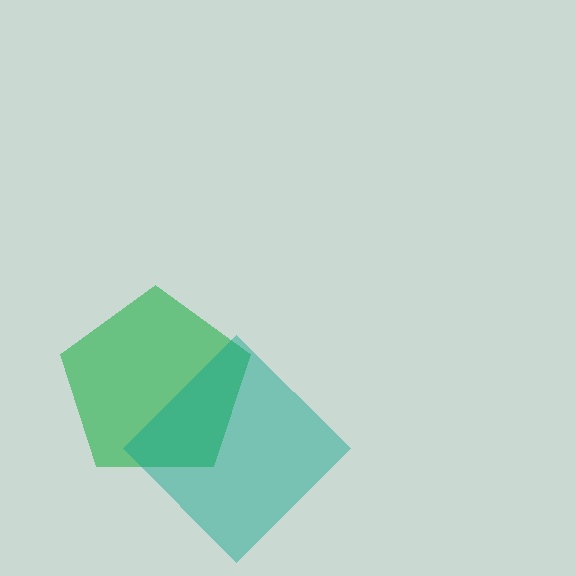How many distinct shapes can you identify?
There are 2 distinct shapes: a green pentagon, a teal diamond.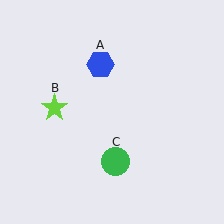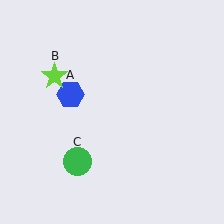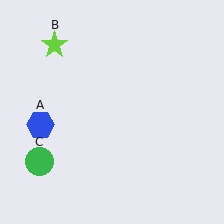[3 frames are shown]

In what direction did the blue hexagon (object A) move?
The blue hexagon (object A) moved down and to the left.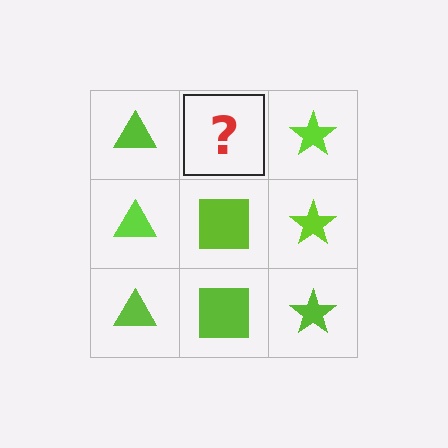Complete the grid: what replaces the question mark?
The question mark should be replaced with a lime square.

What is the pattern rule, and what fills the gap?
The rule is that each column has a consistent shape. The gap should be filled with a lime square.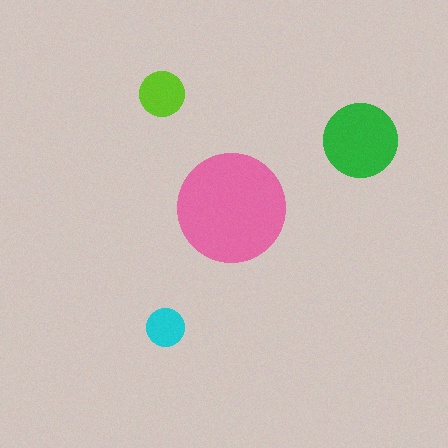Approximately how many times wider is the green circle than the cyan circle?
About 2 times wider.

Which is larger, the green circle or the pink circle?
The pink one.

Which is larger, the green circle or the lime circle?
The green one.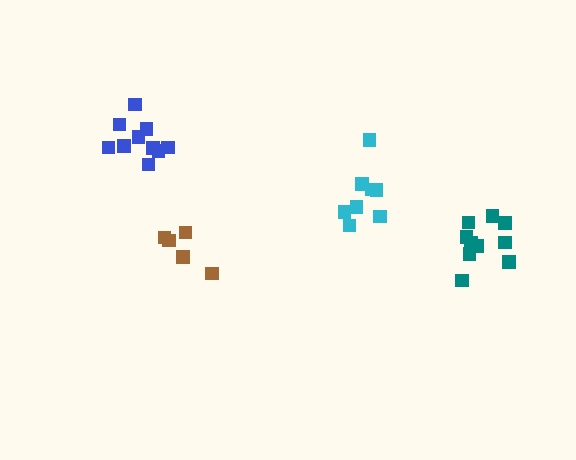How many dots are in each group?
Group 1: 10 dots, Group 2: 8 dots, Group 3: 10 dots, Group 4: 5 dots (33 total).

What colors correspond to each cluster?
The clusters are colored: blue, cyan, teal, brown.